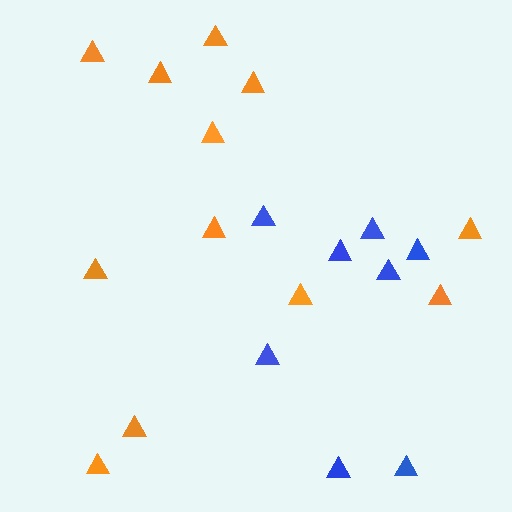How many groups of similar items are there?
There are 2 groups: one group of orange triangles (12) and one group of blue triangles (8).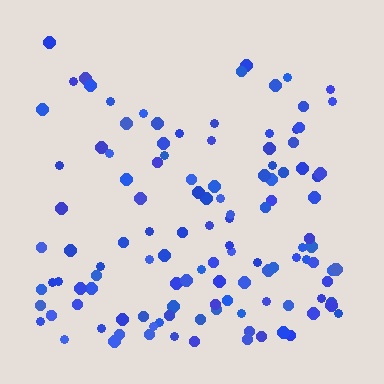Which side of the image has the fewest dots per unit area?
The top.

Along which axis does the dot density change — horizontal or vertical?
Vertical.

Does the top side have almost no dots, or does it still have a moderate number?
Still a moderate number, just noticeably fewer than the bottom.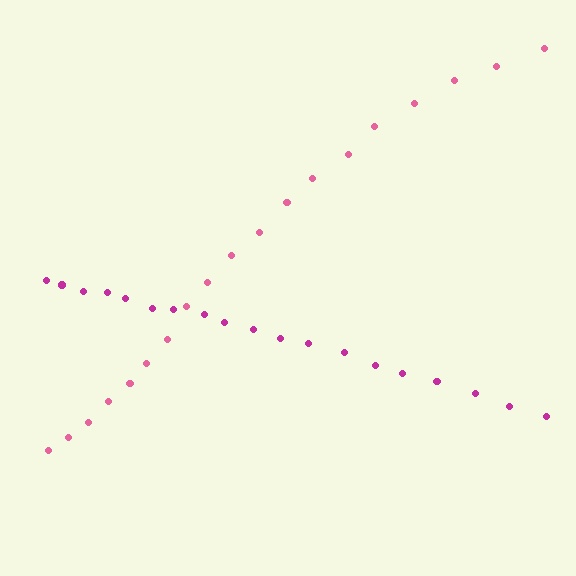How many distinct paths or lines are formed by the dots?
There are 2 distinct paths.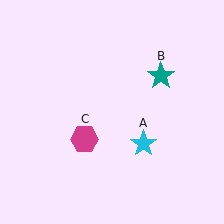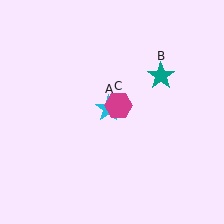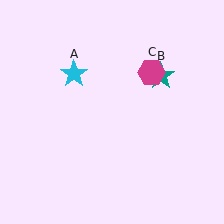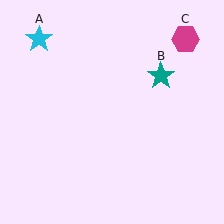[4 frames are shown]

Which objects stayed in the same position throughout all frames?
Teal star (object B) remained stationary.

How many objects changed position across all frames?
2 objects changed position: cyan star (object A), magenta hexagon (object C).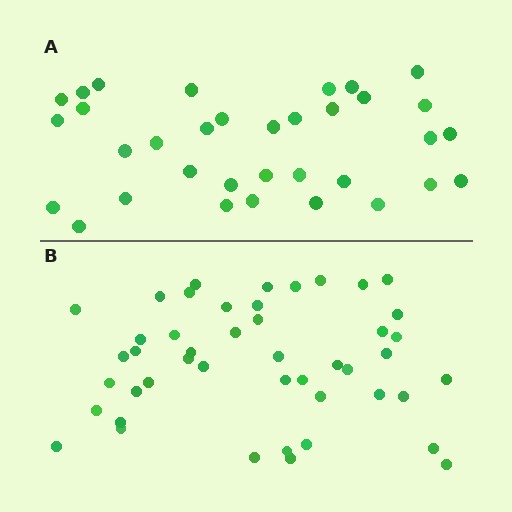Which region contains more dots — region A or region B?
Region B (the bottom region) has more dots.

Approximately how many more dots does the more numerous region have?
Region B has roughly 12 or so more dots than region A.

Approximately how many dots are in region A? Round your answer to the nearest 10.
About 30 dots. (The exact count is 34, which rounds to 30.)